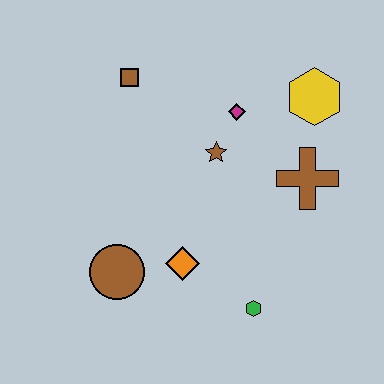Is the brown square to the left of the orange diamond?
Yes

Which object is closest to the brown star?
The magenta diamond is closest to the brown star.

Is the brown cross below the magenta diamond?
Yes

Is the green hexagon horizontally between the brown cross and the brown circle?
Yes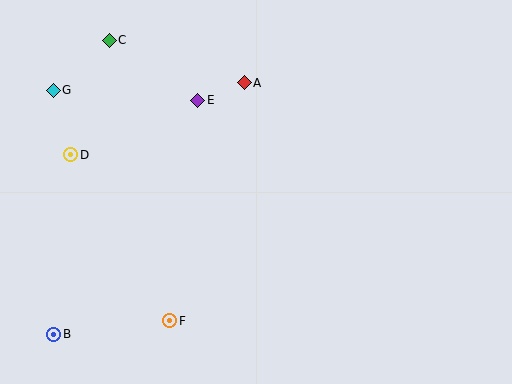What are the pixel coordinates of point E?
Point E is at (198, 100).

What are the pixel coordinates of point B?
Point B is at (54, 334).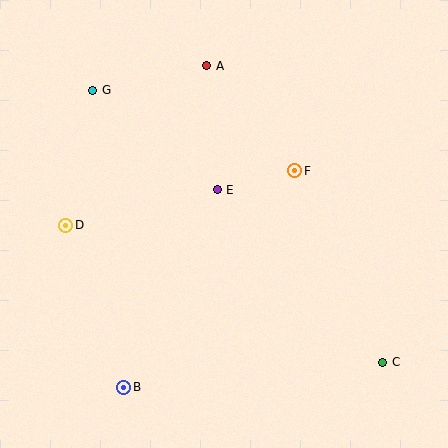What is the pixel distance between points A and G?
The distance between A and G is 117 pixels.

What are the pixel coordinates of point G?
Point G is at (93, 90).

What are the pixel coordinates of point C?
Point C is at (383, 362).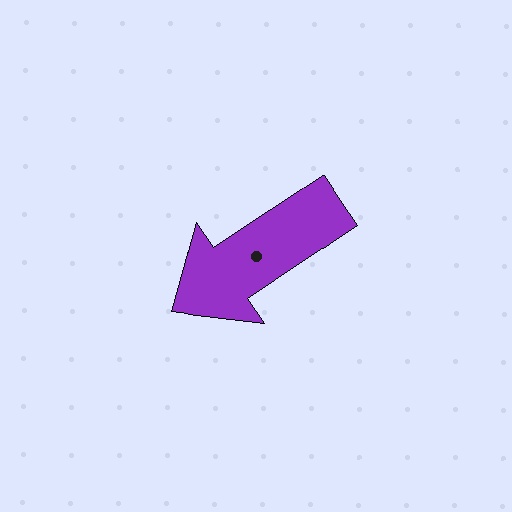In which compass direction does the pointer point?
Southwest.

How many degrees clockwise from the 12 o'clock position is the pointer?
Approximately 236 degrees.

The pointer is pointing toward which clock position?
Roughly 8 o'clock.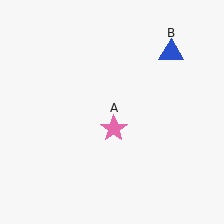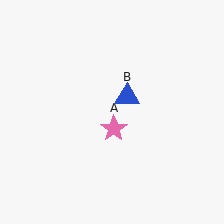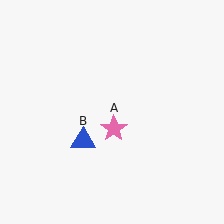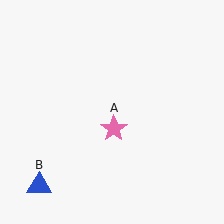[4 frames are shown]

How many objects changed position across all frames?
1 object changed position: blue triangle (object B).